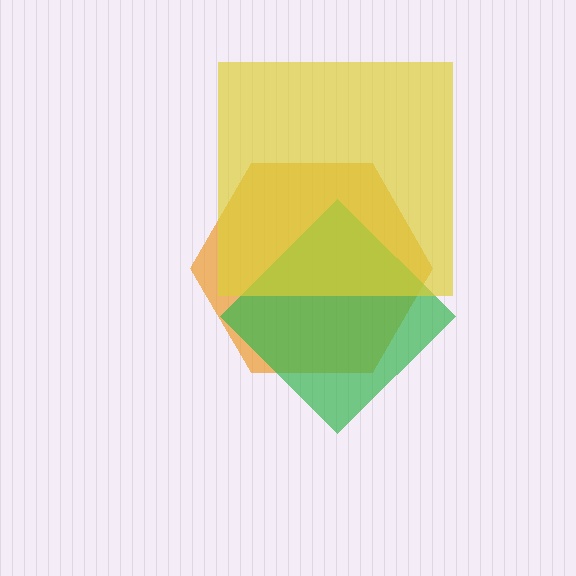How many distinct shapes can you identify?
There are 3 distinct shapes: an orange hexagon, a green diamond, a yellow square.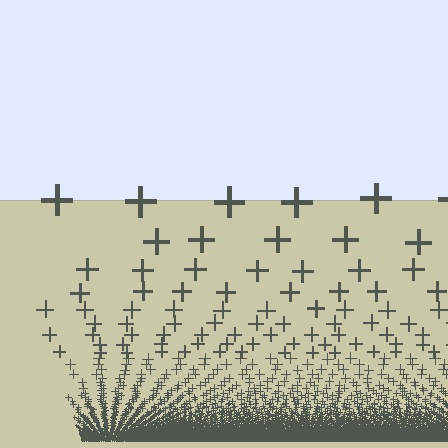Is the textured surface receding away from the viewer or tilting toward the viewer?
The surface appears to tilt toward the viewer. Texture elements get larger and sparser toward the top.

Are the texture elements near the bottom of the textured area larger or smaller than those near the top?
Smaller. The gradient is inverted — elements near the bottom are smaller and denser.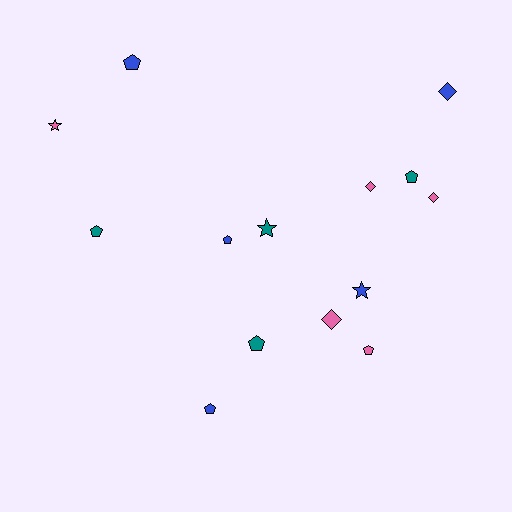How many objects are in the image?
There are 14 objects.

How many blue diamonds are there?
There is 1 blue diamond.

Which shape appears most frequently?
Pentagon, with 7 objects.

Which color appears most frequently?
Blue, with 5 objects.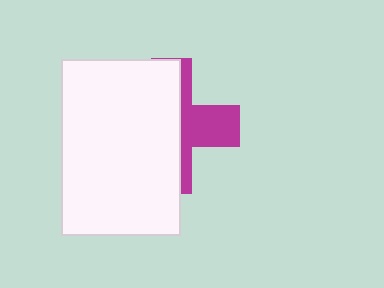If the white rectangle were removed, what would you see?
You would see the complete magenta cross.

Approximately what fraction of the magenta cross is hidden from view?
Roughly 64% of the magenta cross is hidden behind the white rectangle.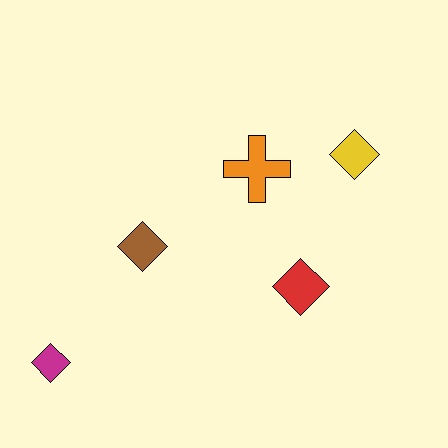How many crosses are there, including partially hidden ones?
There is 1 cross.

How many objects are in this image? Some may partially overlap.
There are 5 objects.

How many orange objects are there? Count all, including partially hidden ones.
There is 1 orange object.